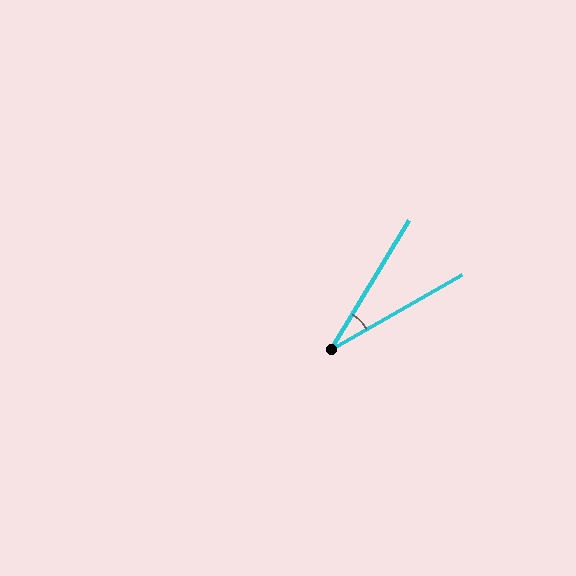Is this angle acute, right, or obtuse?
It is acute.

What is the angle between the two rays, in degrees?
Approximately 29 degrees.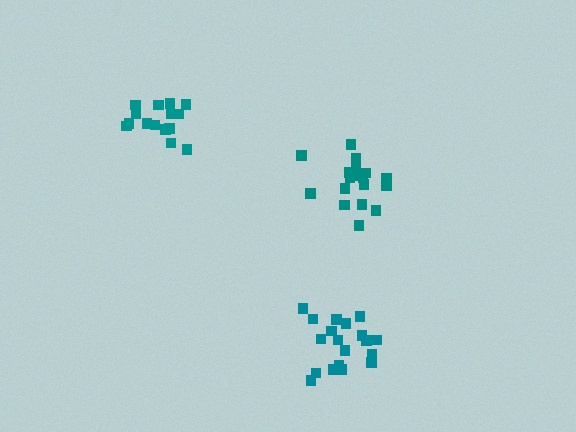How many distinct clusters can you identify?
There are 3 distinct clusters.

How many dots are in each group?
Group 1: 18 dots, Group 2: 19 dots, Group 3: 15 dots (52 total).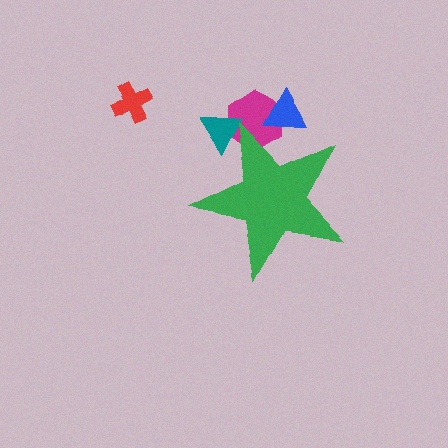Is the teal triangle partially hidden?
Yes, the teal triangle is partially hidden behind the green star.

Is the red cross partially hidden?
No, the red cross is fully visible.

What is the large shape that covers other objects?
A green star.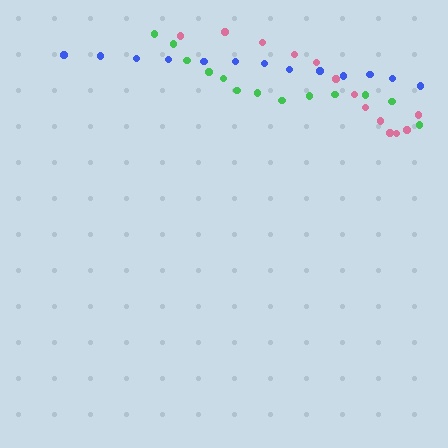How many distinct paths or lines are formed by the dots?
There are 3 distinct paths.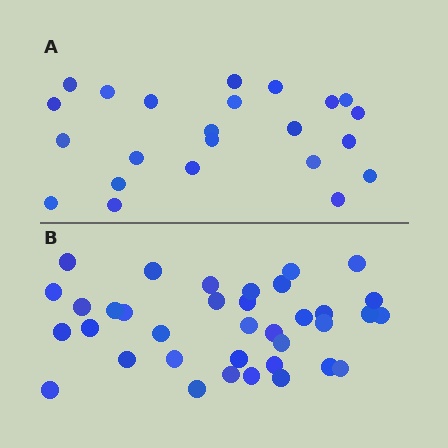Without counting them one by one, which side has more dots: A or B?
Region B (the bottom region) has more dots.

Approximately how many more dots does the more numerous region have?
Region B has approximately 15 more dots than region A.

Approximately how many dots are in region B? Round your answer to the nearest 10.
About 40 dots. (The exact count is 36, which rounds to 40.)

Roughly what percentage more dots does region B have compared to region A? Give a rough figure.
About 55% more.